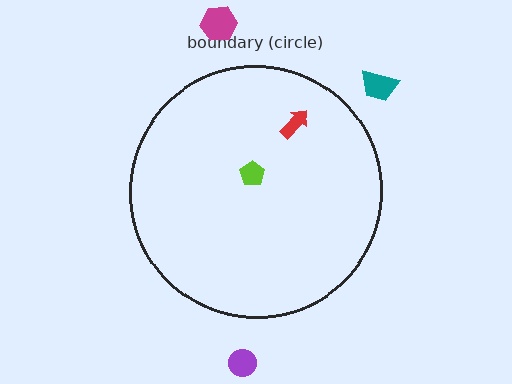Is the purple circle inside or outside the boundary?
Outside.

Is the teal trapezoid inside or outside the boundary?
Outside.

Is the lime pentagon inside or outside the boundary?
Inside.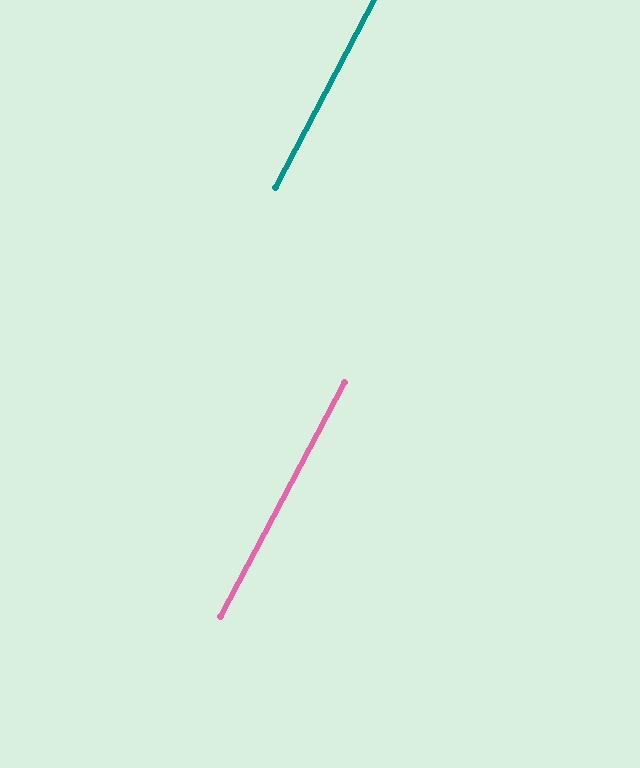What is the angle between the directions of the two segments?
Approximately 0 degrees.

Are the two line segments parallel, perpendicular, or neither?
Parallel — their directions differ by only 0.5°.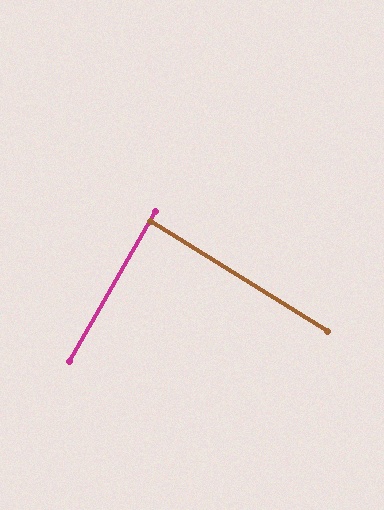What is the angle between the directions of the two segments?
Approximately 88 degrees.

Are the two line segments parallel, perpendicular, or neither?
Perpendicular — they meet at approximately 88°.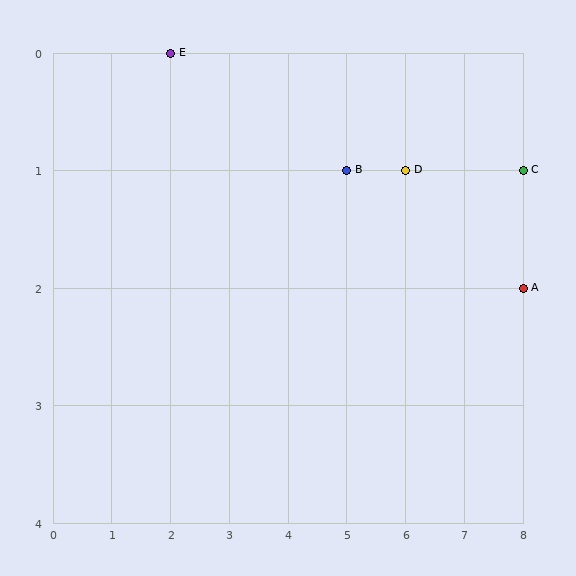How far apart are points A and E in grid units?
Points A and E are 6 columns and 2 rows apart (about 6.3 grid units diagonally).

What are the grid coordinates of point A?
Point A is at grid coordinates (8, 2).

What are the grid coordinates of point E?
Point E is at grid coordinates (2, 0).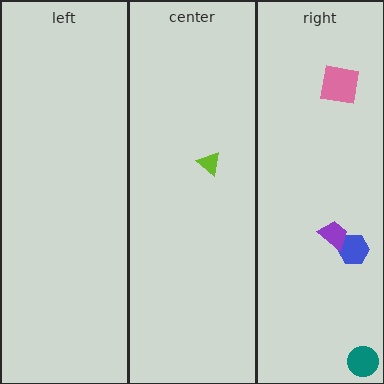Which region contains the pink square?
The right region.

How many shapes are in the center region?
1.